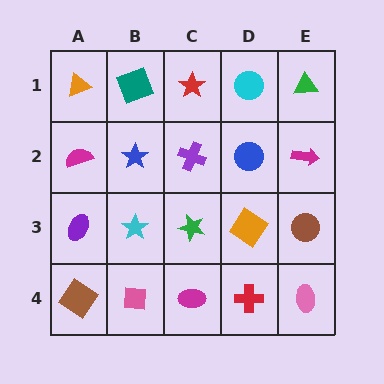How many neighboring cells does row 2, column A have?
3.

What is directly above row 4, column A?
A purple ellipse.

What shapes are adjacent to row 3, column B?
A blue star (row 2, column B), a pink square (row 4, column B), a purple ellipse (row 3, column A), a green star (row 3, column C).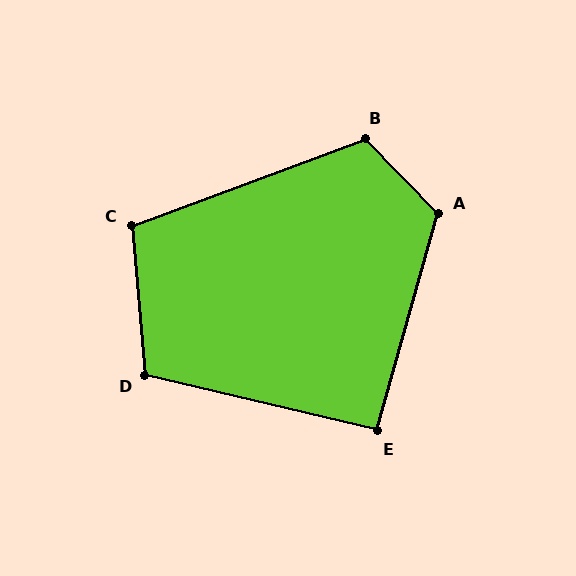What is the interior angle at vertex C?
Approximately 106 degrees (obtuse).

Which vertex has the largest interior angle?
A, at approximately 120 degrees.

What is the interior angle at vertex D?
Approximately 108 degrees (obtuse).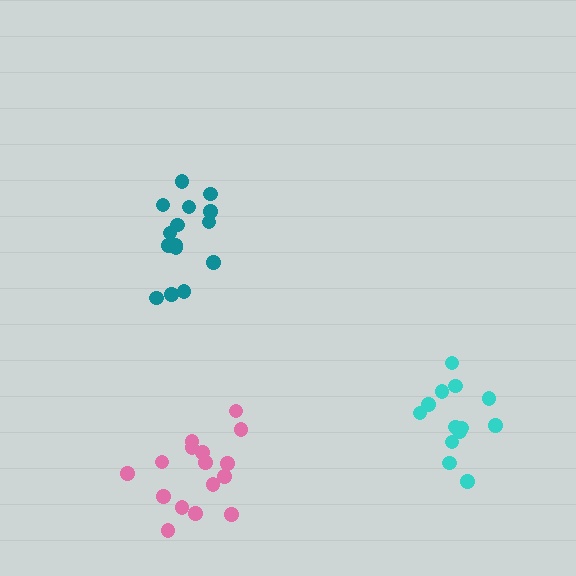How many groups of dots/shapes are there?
There are 3 groups.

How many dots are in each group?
Group 1: 15 dots, Group 2: 13 dots, Group 3: 16 dots (44 total).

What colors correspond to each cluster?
The clusters are colored: teal, cyan, pink.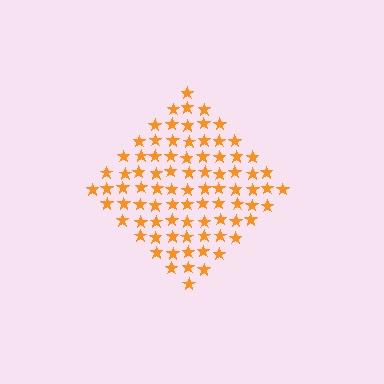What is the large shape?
The large shape is a diamond.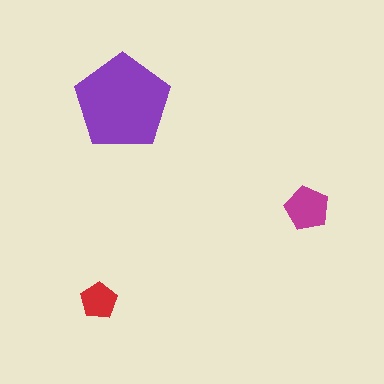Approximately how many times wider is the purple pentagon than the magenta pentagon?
About 2 times wider.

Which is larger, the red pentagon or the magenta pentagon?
The magenta one.